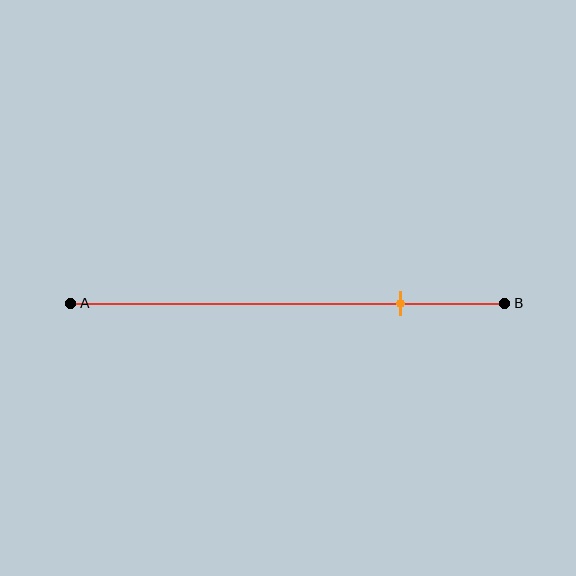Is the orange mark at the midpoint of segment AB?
No, the mark is at about 75% from A, not at the 50% midpoint.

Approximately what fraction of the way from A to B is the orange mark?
The orange mark is approximately 75% of the way from A to B.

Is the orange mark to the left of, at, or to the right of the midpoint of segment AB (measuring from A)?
The orange mark is to the right of the midpoint of segment AB.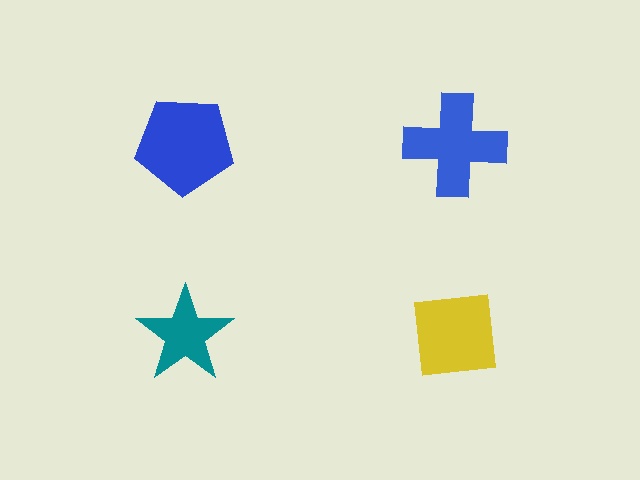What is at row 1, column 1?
A blue pentagon.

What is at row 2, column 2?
A yellow square.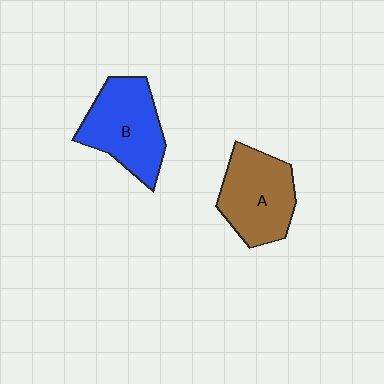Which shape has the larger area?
Shape B (blue).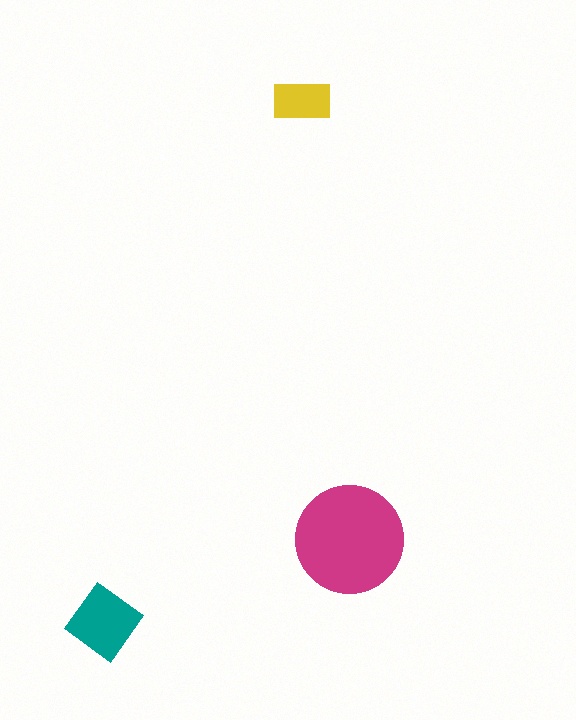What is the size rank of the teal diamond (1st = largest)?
2nd.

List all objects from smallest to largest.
The yellow rectangle, the teal diamond, the magenta circle.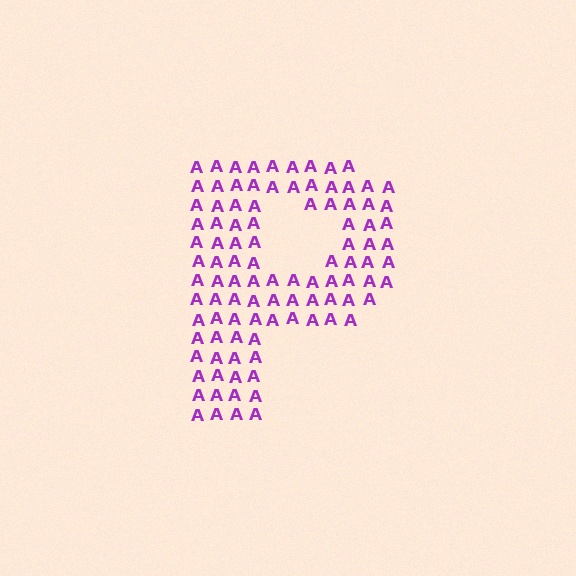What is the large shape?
The large shape is the letter P.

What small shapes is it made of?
It is made of small letter A's.